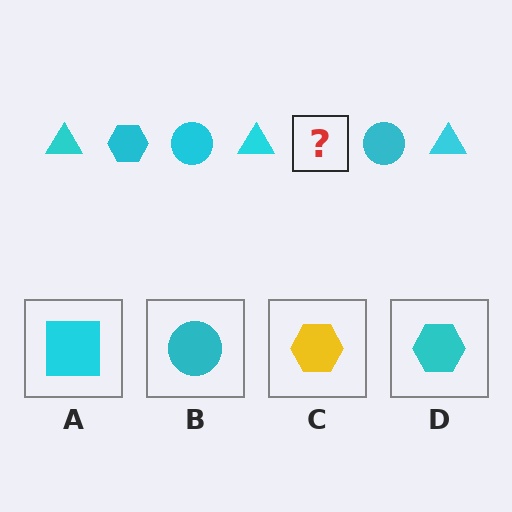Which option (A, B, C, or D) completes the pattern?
D.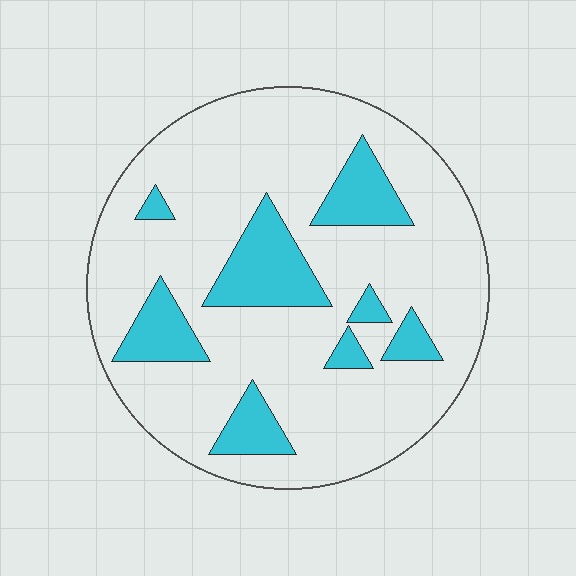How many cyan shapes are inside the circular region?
8.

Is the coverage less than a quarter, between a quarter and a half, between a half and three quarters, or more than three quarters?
Less than a quarter.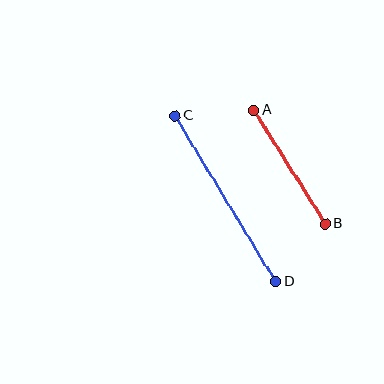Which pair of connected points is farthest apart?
Points C and D are farthest apart.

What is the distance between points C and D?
The distance is approximately 194 pixels.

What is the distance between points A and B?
The distance is approximately 134 pixels.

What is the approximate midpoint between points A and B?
The midpoint is at approximately (290, 167) pixels.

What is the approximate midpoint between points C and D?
The midpoint is at approximately (226, 199) pixels.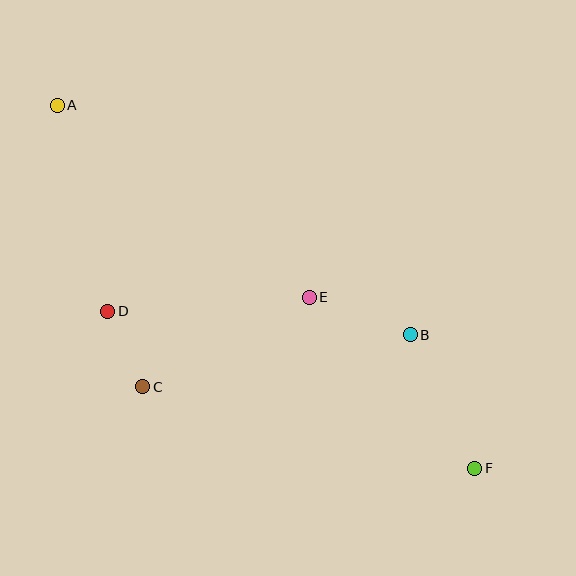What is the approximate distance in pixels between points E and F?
The distance between E and F is approximately 238 pixels.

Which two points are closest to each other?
Points C and D are closest to each other.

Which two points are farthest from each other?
Points A and F are farthest from each other.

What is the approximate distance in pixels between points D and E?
The distance between D and E is approximately 202 pixels.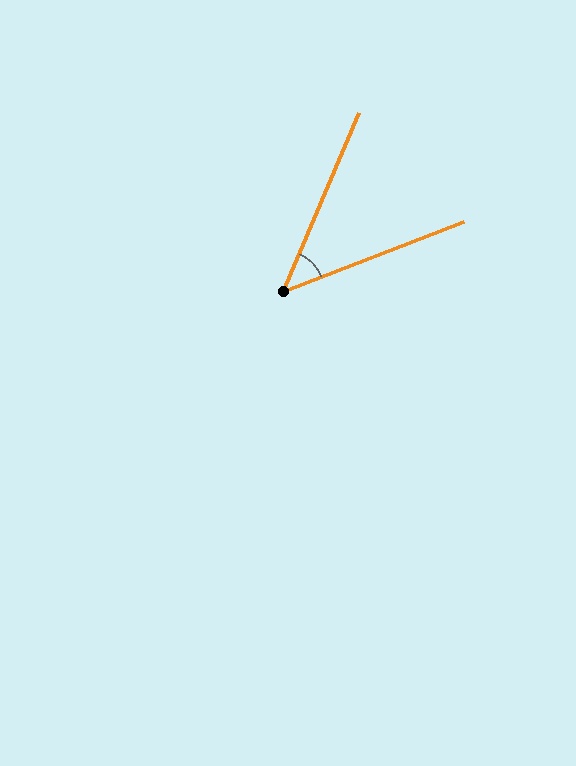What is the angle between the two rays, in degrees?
Approximately 46 degrees.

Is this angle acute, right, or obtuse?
It is acute.